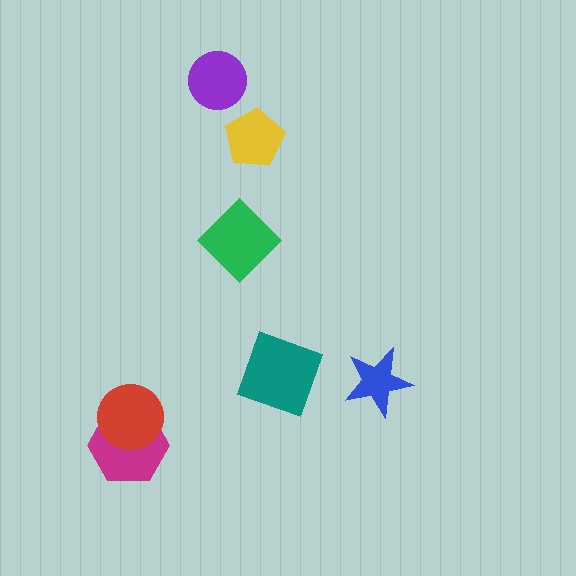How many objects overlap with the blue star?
0 objects overlap with the blue star.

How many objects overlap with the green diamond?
0 objects overlap with the green diamond.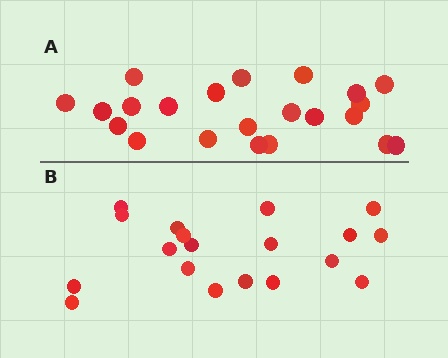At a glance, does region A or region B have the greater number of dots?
Region A (the top region) has more dots.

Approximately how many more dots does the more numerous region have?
Region A has just a few more — roughly 2 or 3 more dots than region B.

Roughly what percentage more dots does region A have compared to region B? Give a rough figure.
About 15% more.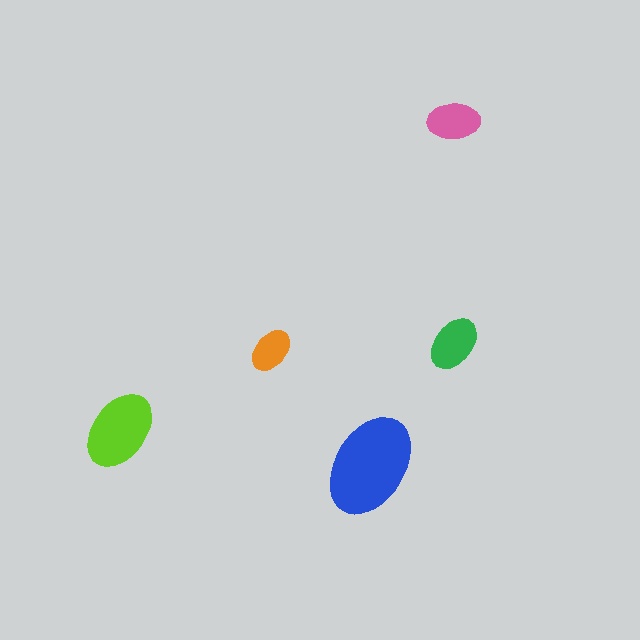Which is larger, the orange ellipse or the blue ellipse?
The blue one.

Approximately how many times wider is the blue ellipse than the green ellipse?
About 2 times wider.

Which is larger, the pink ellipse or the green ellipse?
The green one.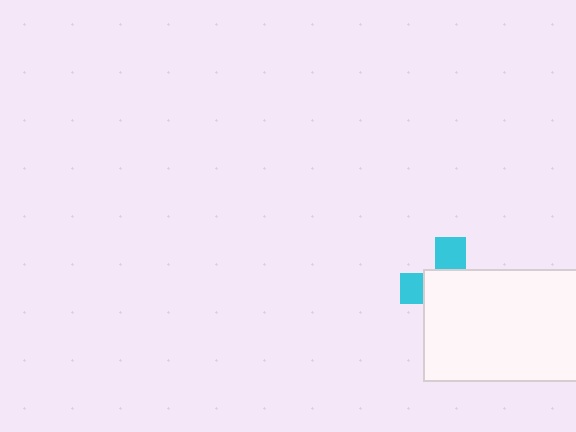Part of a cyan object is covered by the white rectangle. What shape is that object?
It is a cross.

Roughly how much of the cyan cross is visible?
A small part of it is visible (roughly 32%).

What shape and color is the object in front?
The object in front is a white rectangle.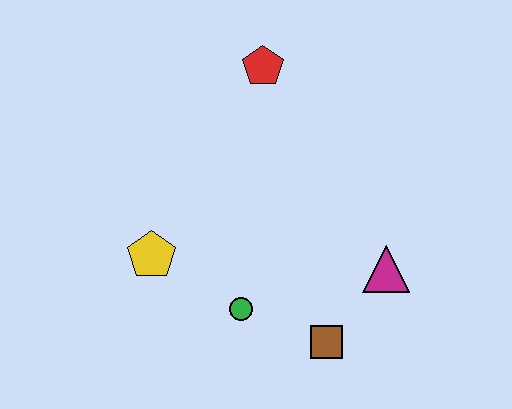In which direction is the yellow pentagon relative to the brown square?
The yellow pentagon is to the left of the brown square.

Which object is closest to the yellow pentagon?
The green circle is closest to the yellow pentagon.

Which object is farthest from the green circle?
The red pentagon is farthest from the green circle.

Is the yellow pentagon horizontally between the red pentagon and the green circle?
No